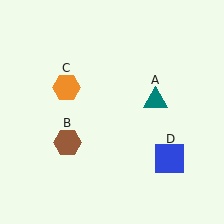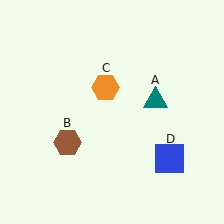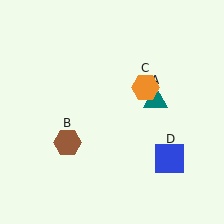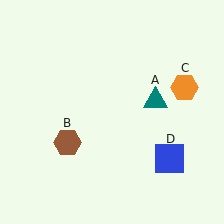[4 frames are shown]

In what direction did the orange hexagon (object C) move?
The orange hexagon (object C) moved right.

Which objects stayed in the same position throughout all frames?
Teal triangle (object A) and brown hexagon (object B) and blue square (object D) remained stationary.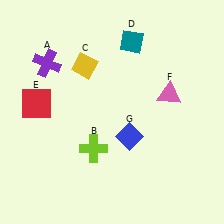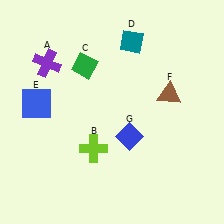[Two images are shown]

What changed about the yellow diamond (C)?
In Image 1, C is yellow. In Image 2, it changed to green.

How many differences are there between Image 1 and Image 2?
There are 3 differences between the two images.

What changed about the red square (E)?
In Image 1, E is red. In Image 2, it changed to blue.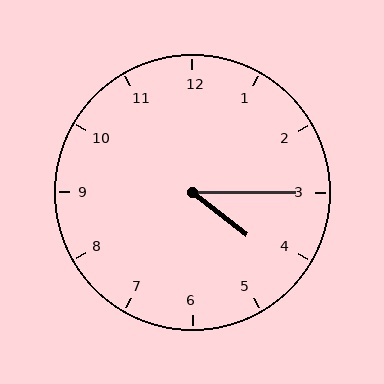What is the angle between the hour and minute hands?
Approximately 38 degrees.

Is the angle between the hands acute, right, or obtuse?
It is acute.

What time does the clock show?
4:15.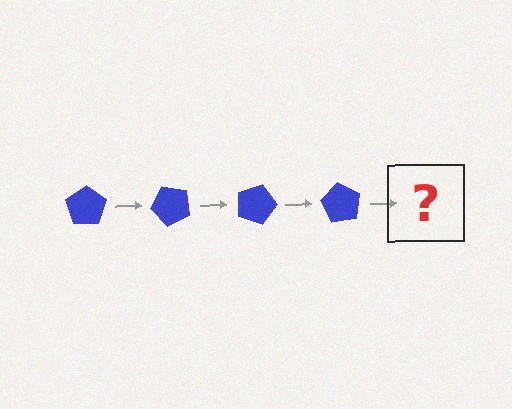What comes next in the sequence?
The next element should be a blue pentagon rotated 180 degrees.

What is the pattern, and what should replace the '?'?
The pattern is that the pentagon rotates 45 degrees each step. The '?' should be a blue pentagon rotated 180 degrees.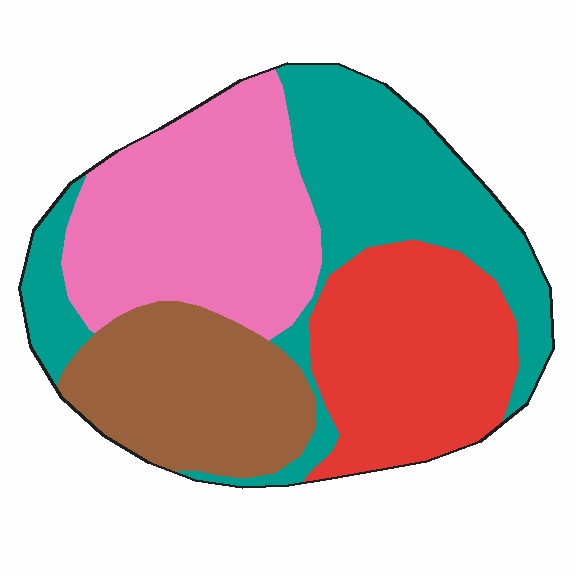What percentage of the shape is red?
Red covers 23% of the shape.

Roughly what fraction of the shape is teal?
Teal covers roughly 30% of the shape.